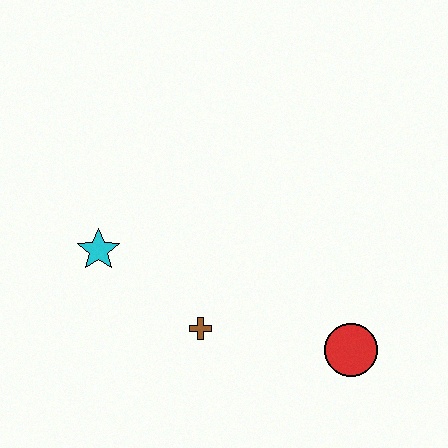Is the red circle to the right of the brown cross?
Yes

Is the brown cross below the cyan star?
Yes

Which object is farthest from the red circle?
The cyan star is farthest from the red circle.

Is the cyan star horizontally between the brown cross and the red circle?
No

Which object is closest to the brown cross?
The cyan star is closest to the brown cross.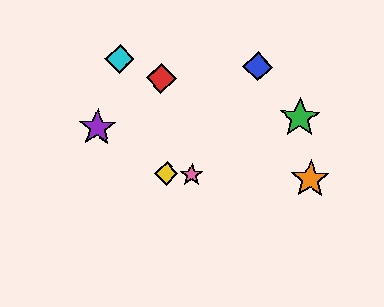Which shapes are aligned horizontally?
The yellow diamond, the orange star, the pink star are aligned horizontally.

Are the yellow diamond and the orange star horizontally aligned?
Yes, both are at y≈174.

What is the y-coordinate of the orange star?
The orange star is at y≈179.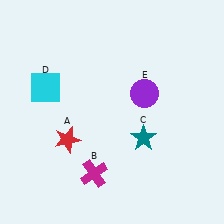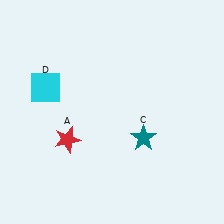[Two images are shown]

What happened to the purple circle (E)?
The purple circle (E) was removed in Image 2. It was in the top-right area of Image 1.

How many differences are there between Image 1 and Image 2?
There are 2 differences between the two images.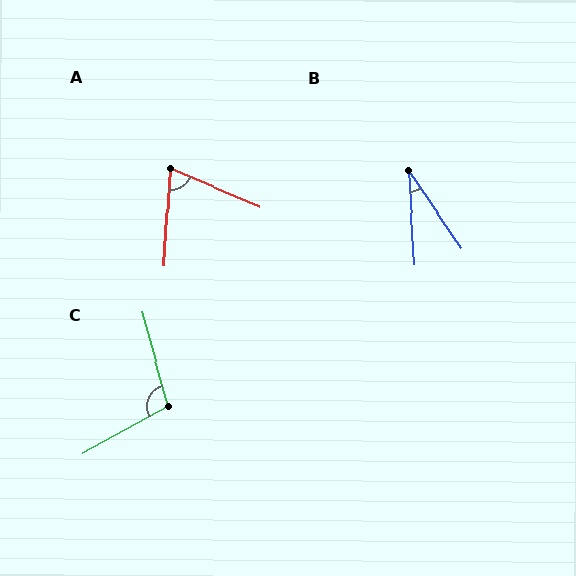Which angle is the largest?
C, at approximately 103 degrees.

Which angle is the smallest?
B, at approximately 31 degrees.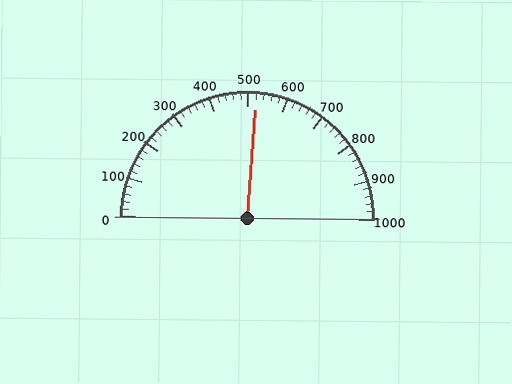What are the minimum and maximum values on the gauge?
The gauge ranges from 0 to 1000.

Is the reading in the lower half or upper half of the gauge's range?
The reading is in the upper half of the range (0 to 1000).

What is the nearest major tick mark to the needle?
The nearest major tick mark is 500.